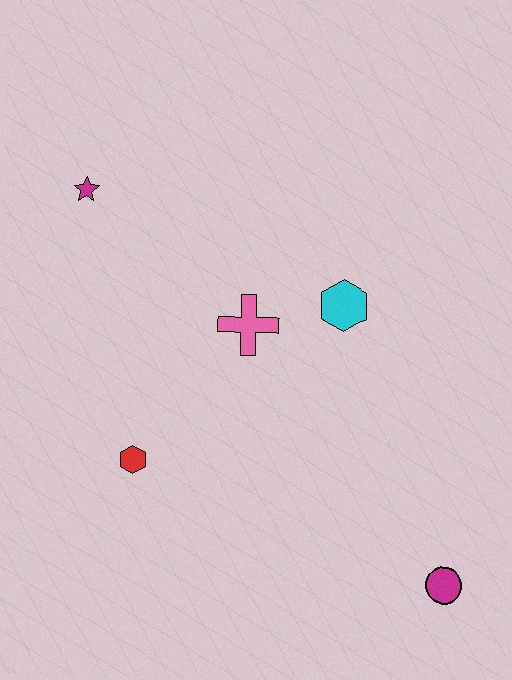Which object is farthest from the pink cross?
The magenta circle is farthest from the pink cross.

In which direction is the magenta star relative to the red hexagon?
The magenta star is above the red hexagon.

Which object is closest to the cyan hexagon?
The pink cross is closest to the cyan hexagon.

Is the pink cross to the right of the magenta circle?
No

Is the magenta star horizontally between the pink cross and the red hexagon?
No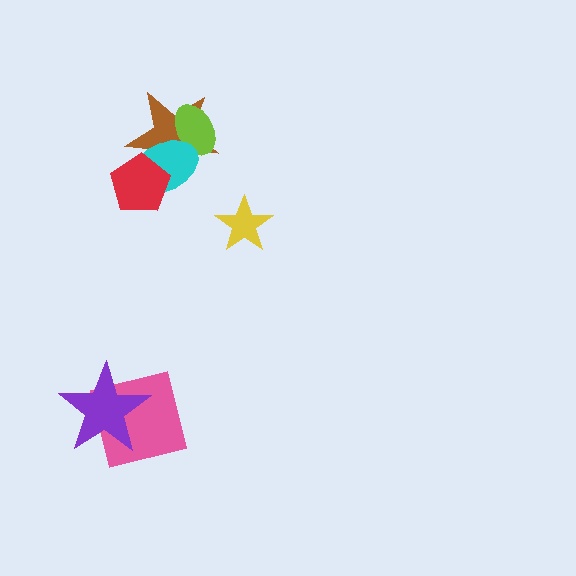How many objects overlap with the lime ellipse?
2 objects overlap with the lime ellipse.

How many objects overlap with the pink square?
1 object overlaps with the pink square.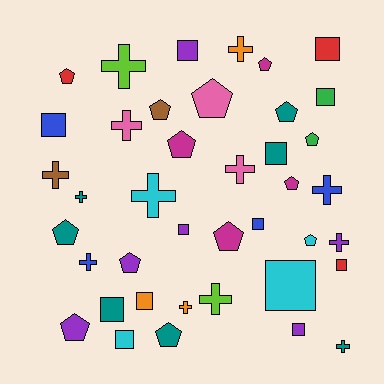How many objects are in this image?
There are 40 objects.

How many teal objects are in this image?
There are 7 teal objects.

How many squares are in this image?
There are 13 squares.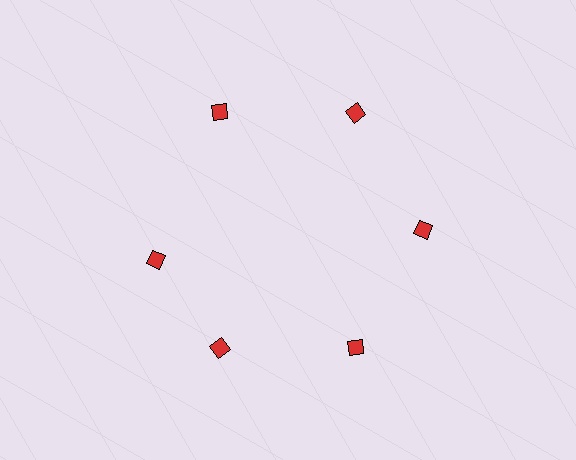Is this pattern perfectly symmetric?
No. The 6 red diamonds are arranged in a ring, but one element near the 9 o'clock position is rotated out of alignment along the ring, breaking the 6-fold rotational symmetry.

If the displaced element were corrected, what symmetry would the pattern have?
It would have 6-fold rotational symmetry — the pattern would map onto itself every 60 degrees.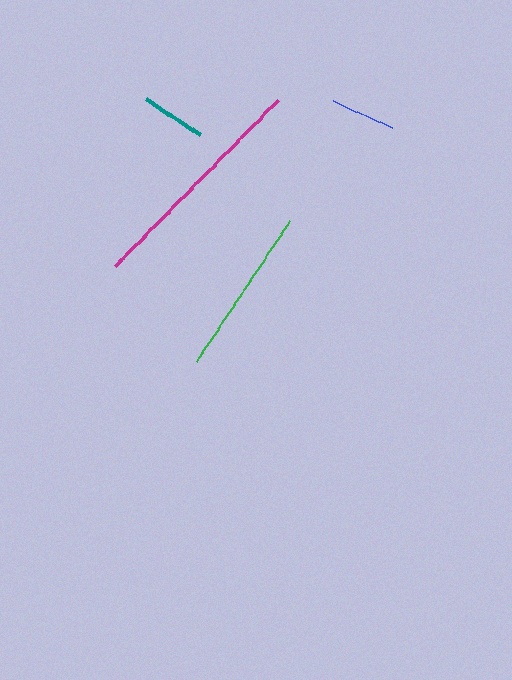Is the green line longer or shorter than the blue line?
The green line is longer than the blue line.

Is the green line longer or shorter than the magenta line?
The magenta line is longer than the green line.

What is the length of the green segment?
The green segment is approximately 168 pixels long.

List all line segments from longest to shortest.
From longest to shortest: magenta, green, teal, blue.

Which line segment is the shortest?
The blue line is the shortest at approximately 65 pixels.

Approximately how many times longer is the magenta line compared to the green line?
The magenta line is approximately 1.4 times the length of the green line.